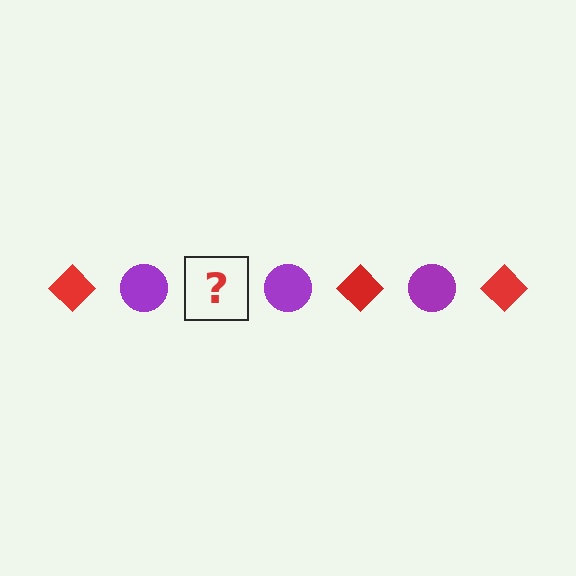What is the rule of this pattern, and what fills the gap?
The rule is that the pattern alternates between red diamond and purple circle. The gap should be filled with a red diamond.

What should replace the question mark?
The question mark should be replaced with a red diamond.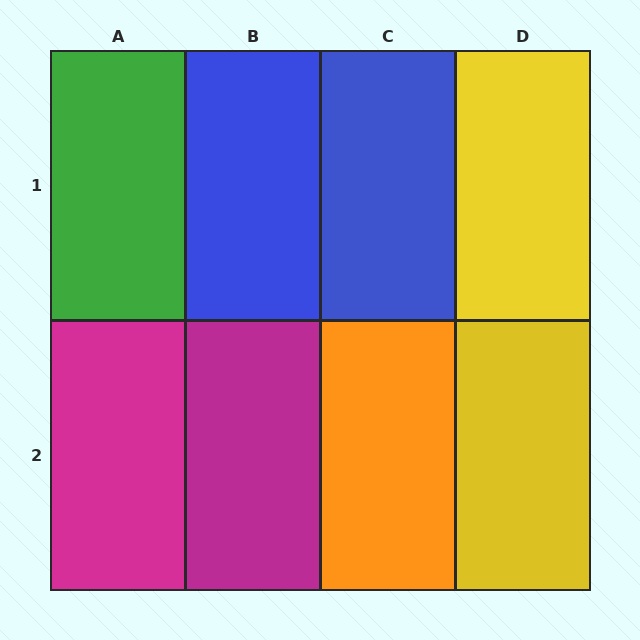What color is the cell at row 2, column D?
Yellow.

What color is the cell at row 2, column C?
Orange.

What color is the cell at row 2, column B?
Magenta.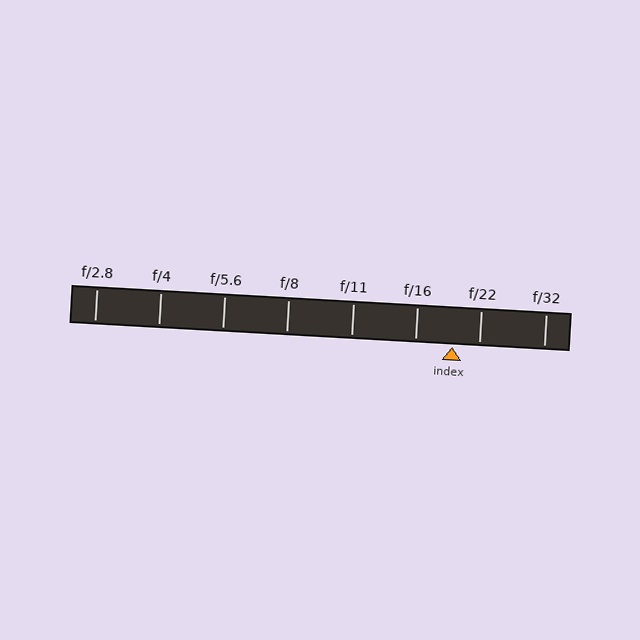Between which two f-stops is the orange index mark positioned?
The index mark is between f/16 and f/22.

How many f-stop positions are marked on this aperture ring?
There are 8 f-stop positions marked.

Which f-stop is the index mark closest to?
The index mark is closest to f/22.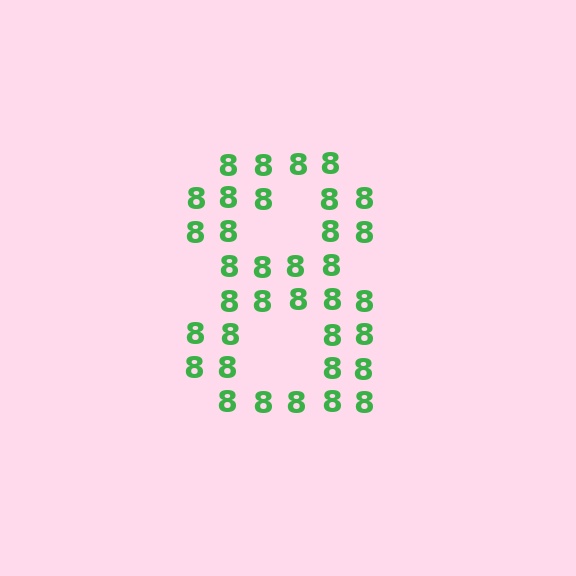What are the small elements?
The small elements are digit 8's.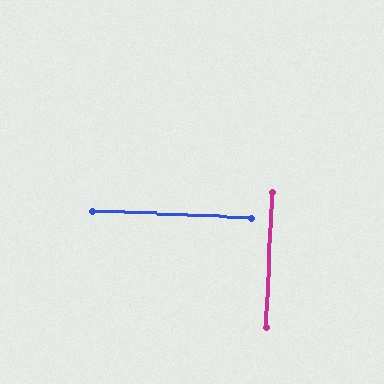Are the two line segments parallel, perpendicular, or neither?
Perpendicular — they meet at approximately 90°.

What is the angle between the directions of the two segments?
Approximately 90 degrees.